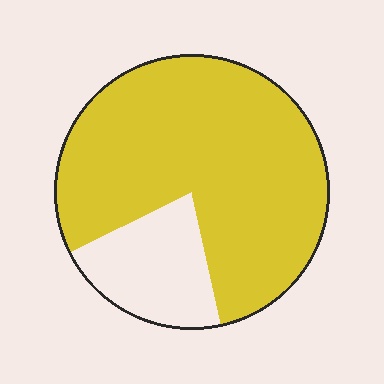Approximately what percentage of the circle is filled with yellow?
Approximately 80%.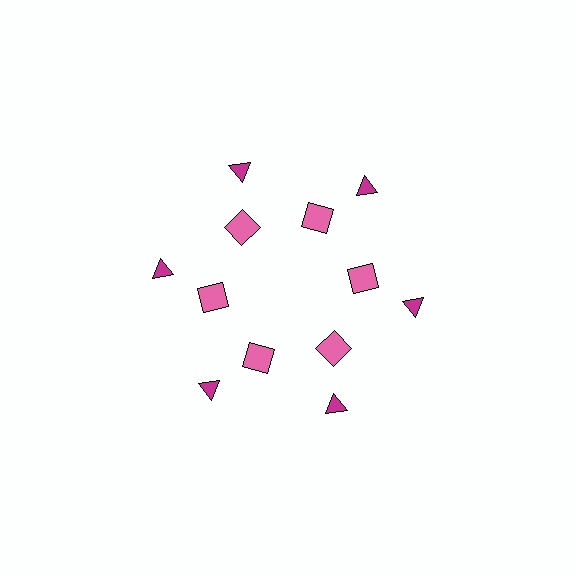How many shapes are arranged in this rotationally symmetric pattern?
There are 12 shapes, arranged in 6 groups of 2.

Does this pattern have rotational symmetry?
Yes, this pattern has 6-fold rotational symmetry. It looks the same after rotating 60 degrees around the center.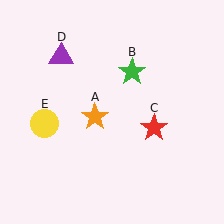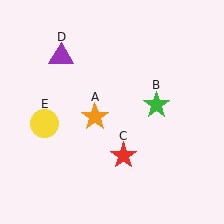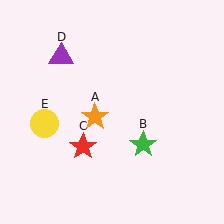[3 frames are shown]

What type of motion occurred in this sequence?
The green star (object B), red star (object C) rotated clockwise around the center of the scene.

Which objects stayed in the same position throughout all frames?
Orange star (object A) and purple triangle (object D) and yellow circle (object E) remained stationary.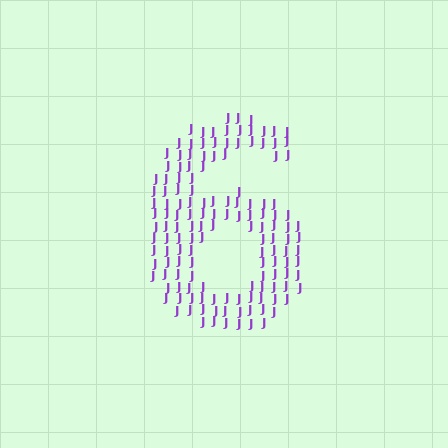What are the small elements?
The small elements are letter J's.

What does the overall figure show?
The overall figure shows the digit 6.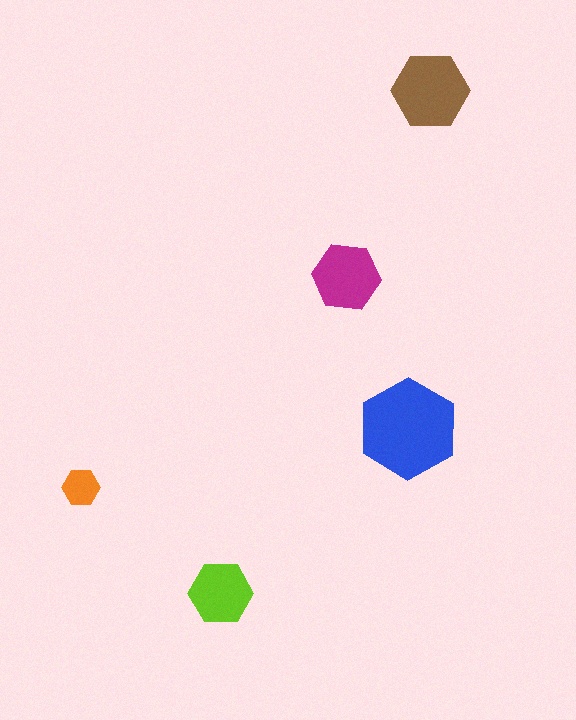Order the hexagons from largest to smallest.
the blue one, the brown one, the magenta one, the lime one, the orange one.